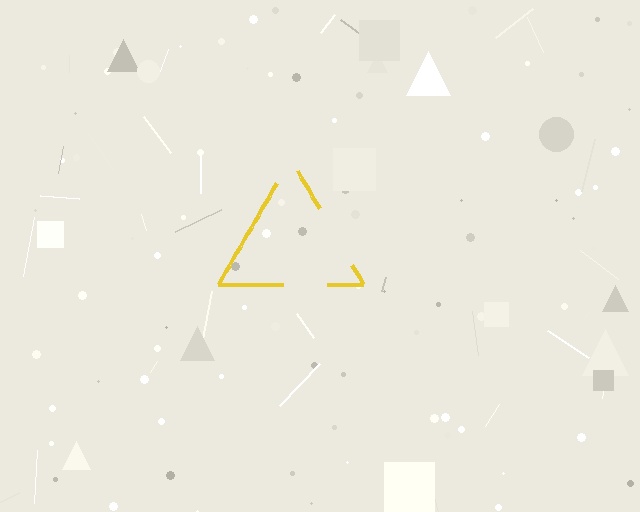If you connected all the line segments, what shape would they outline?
They would outline a triangle.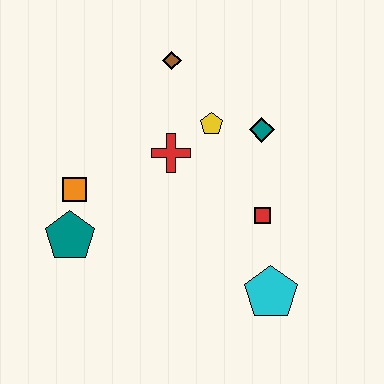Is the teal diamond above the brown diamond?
No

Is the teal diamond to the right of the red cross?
Yes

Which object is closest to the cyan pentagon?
The red square is closest to the cyan pentagon.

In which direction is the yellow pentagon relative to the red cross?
The yellow pentagon is to the right of the red cross.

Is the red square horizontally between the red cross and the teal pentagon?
No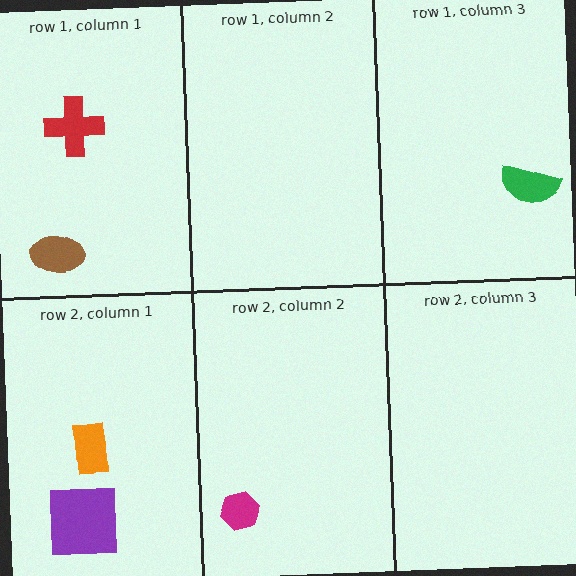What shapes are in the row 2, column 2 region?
The magenta hexagon.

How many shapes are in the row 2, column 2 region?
1.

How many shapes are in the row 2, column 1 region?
2.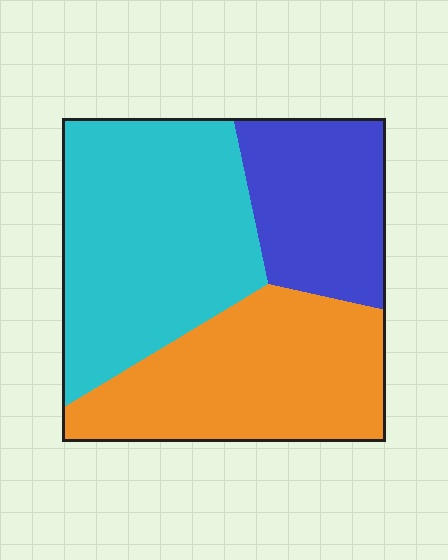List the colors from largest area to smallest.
From largest to smallest: cyan, orange, blue.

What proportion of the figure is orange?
Orange takes up between a third and a half of the figure.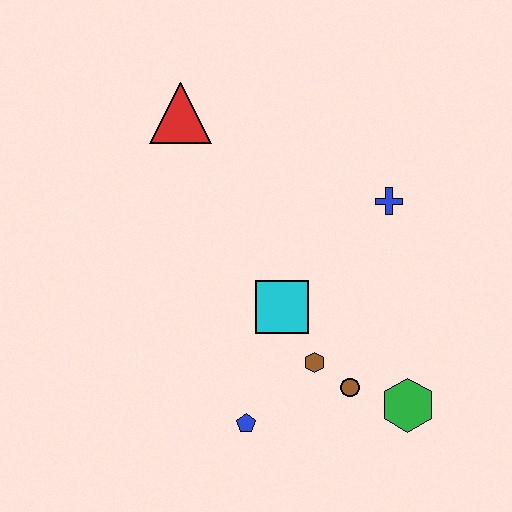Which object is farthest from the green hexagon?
The red triangle is farthest from the green hexagon.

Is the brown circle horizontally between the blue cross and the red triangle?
Yes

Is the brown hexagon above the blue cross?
No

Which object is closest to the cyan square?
The brown hexagon is closest to the cyan square.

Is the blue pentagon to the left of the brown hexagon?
Yes